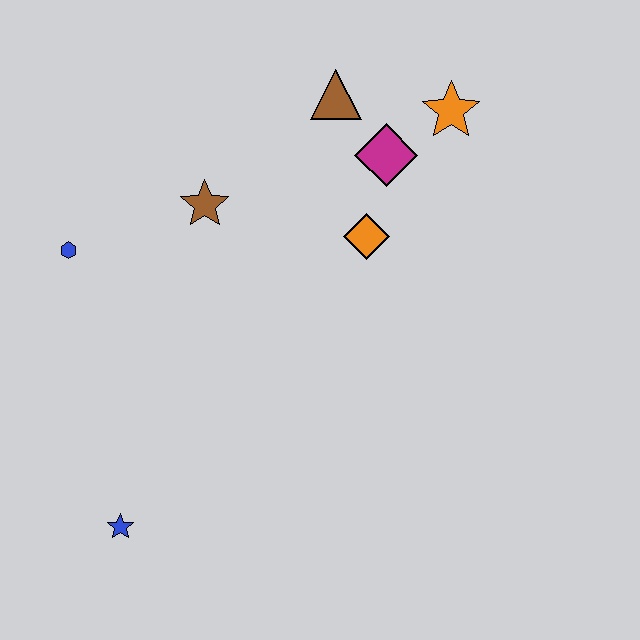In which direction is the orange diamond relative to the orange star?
The orange diamond is below the orange star.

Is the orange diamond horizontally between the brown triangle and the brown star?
No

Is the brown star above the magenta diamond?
No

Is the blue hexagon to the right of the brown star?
No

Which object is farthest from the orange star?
The blue star is farthest from the orange star.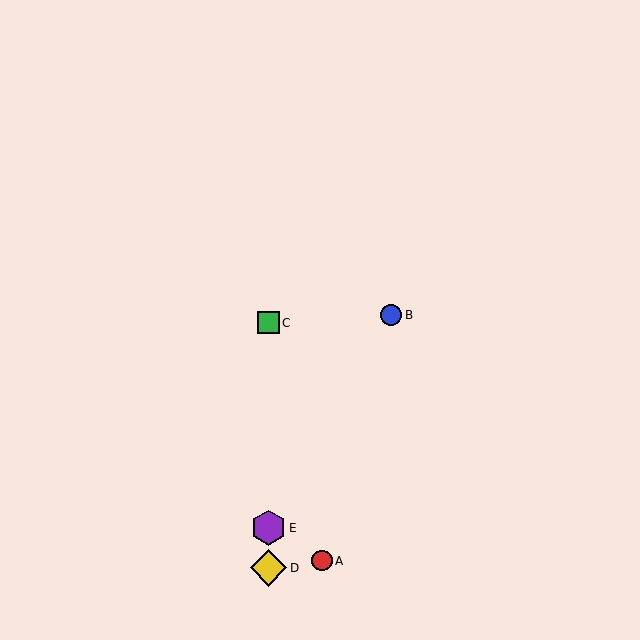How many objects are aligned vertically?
3 objects (C, D, E) are aligned vertically.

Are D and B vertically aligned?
No, D is at x≈268 and B is at x≈391.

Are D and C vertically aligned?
Yes, both are at x≈268.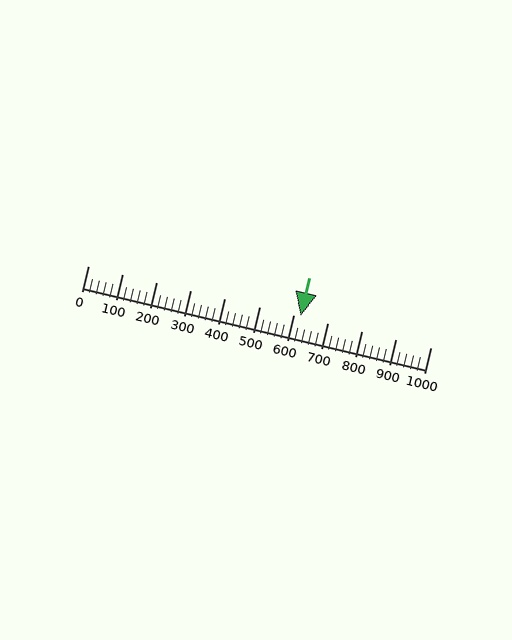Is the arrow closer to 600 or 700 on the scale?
The arrow is closer to 600.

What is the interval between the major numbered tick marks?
The major tick marks are spaced 100 units apart.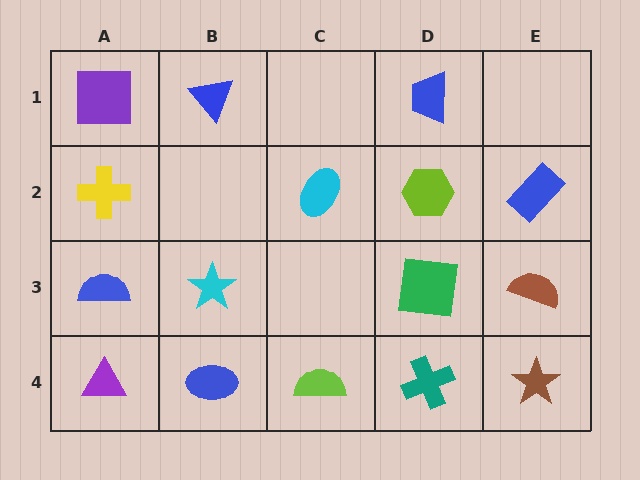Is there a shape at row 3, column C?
No, that cell is empty.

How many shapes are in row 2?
4 shapes.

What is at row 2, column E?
A blue rectangle.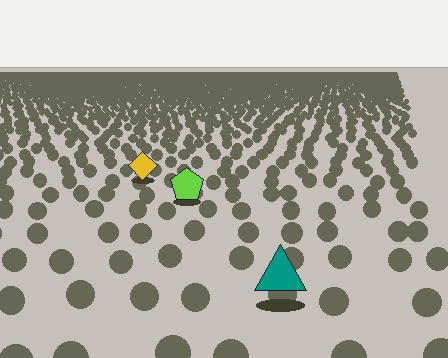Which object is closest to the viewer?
The teal triangle is closest. The texture marks near it are larger and more spread out.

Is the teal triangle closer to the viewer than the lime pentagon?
Yes. The teal triangle is closer — you can tell from the texture gradient: the ground texture is coarser near it.